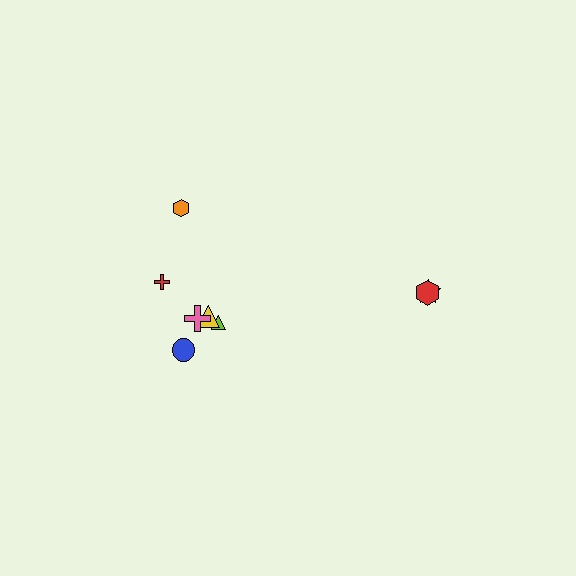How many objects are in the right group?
There are 3 objects.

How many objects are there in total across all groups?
There are 9 objects.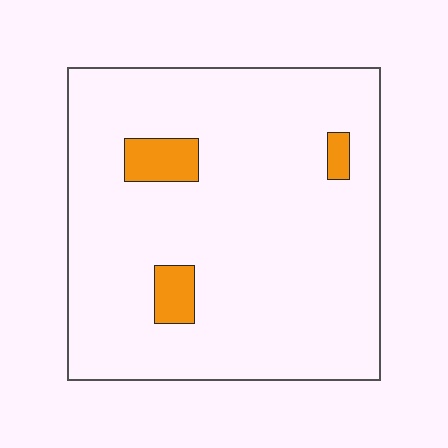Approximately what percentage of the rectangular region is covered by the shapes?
Approximately 5%.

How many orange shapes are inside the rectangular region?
3.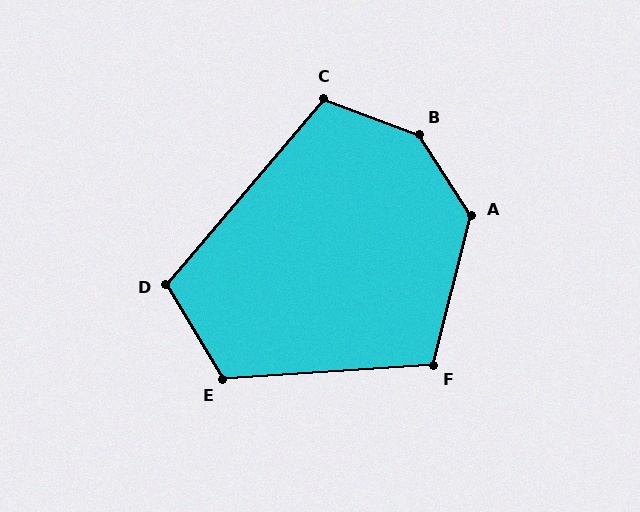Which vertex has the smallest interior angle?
F, at approximately 108 degrees.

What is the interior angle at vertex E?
Approximately 117 degrees (obtuse).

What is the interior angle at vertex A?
Approximately 133 degrees (obtuse).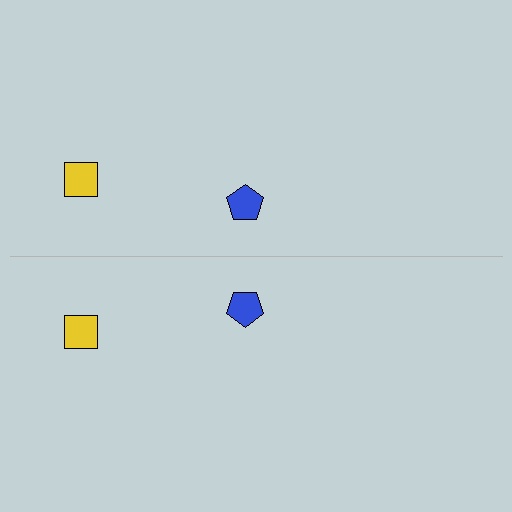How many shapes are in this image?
There are 4 shapes in this image.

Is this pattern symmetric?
Yes, this pattern has bilateral (reflection) symmetry.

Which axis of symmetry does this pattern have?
The pattern has a horizontal axis of symmetry running through the center of the image.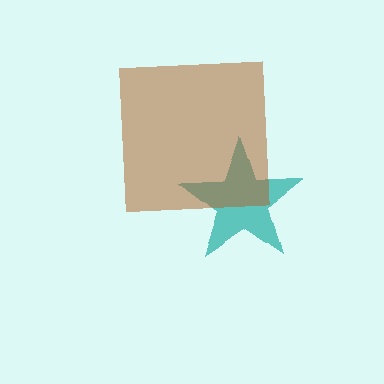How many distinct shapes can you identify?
There are 2 distinct shapes: a teal star, a brown square.